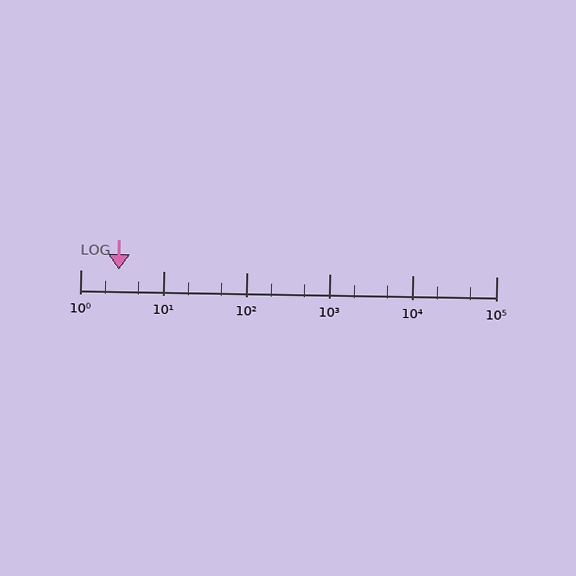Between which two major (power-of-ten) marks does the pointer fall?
The pointer is between 1 and 10.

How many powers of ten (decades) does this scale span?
The scale spans 5 decades, from 1 to 100000.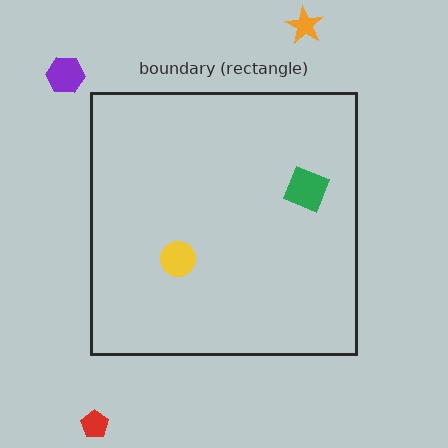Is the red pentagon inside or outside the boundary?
Outside.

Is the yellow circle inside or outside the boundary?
Inside.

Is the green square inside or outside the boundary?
Inside.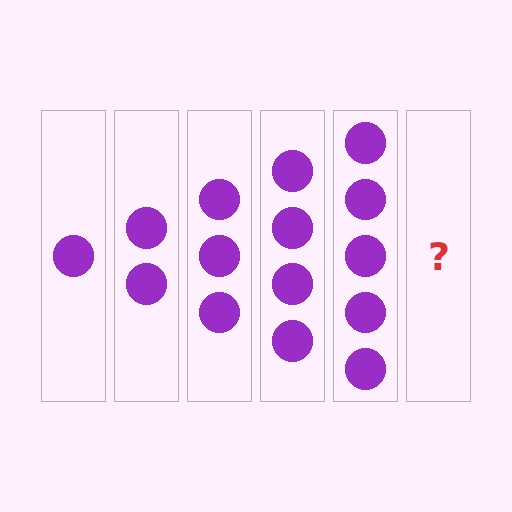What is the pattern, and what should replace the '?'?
The pattern is that each step adds one more circle. The '?' should be 6 circles.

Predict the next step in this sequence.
The next step is 6 circles.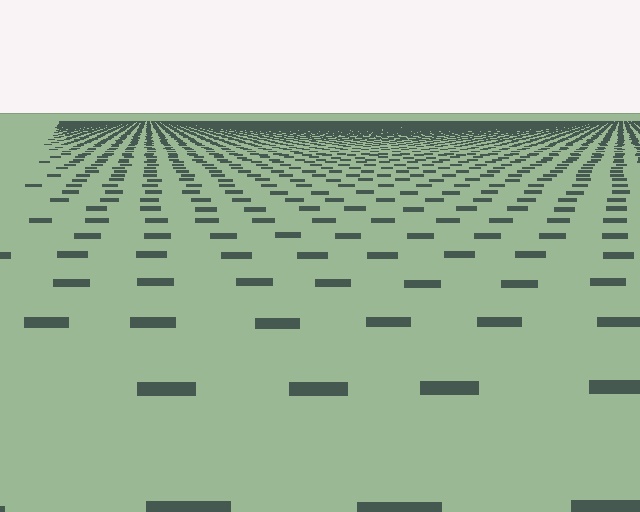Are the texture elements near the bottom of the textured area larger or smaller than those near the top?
Larger. Near the bottom, elements are closer to the viewer and appear at a bigger on-screen size.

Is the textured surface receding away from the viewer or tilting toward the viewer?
The surface is receding away from the viewer. Texture elements get smaller and denser toward the top.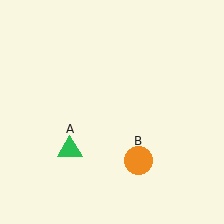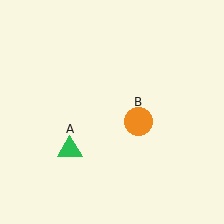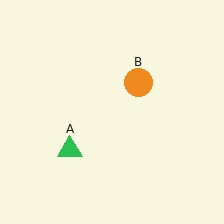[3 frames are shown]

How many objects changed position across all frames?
1 object changed position: orange circle (object B).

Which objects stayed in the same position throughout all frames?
Green triangle (object A) remained stationary.